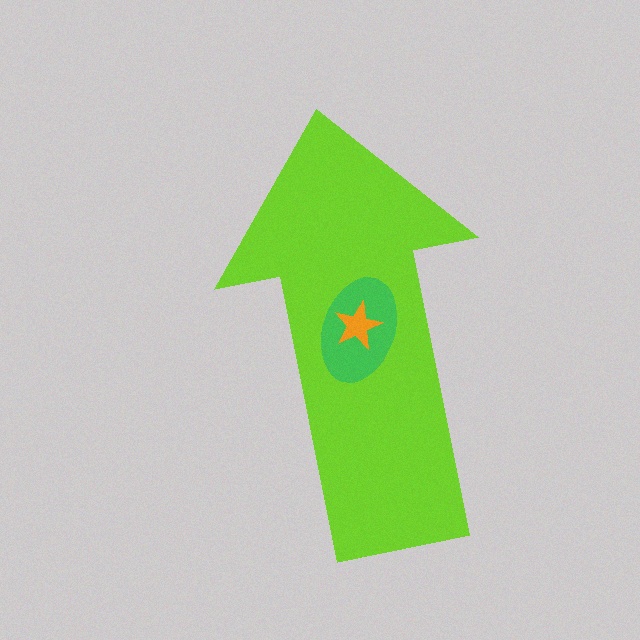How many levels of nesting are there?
3.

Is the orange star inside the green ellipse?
Yes.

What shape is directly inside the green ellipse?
The orange star.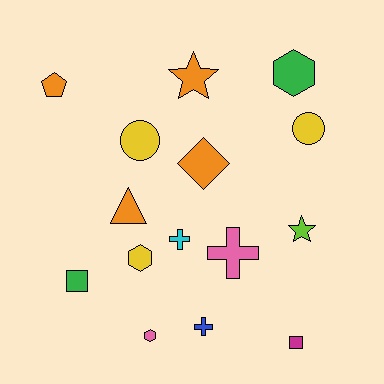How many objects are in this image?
There are 15 objects.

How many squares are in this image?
There are 2 squares.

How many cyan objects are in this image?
There is 1 cyan object.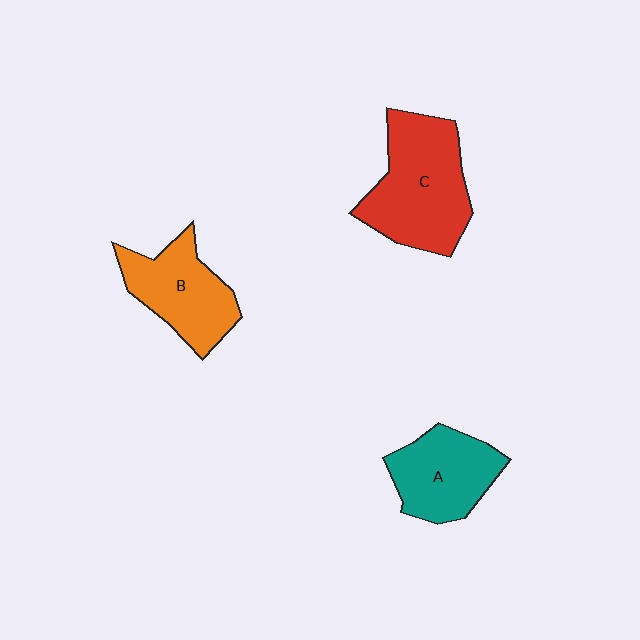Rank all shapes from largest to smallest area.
From largest to smallest: C (red), B (orange), A (teal).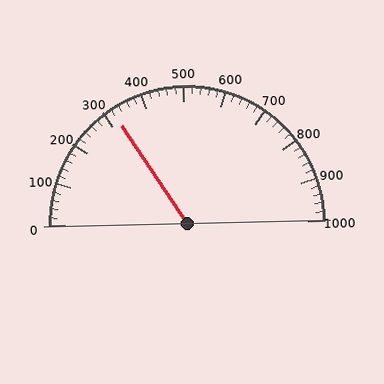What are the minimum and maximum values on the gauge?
The gauge ranges from 0 to 1000.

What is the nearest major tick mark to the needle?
The nearest major tick mark is 300.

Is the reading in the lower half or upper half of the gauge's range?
The reading is in the lower half of the range (0 to 1000).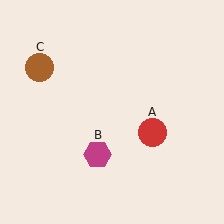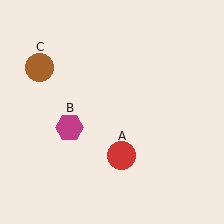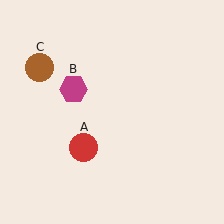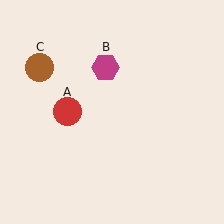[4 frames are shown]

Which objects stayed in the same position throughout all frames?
Brown circle (object C) remained stationary.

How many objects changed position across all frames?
2 objects changed position: red circle (object A), magenta hexagon (object B).